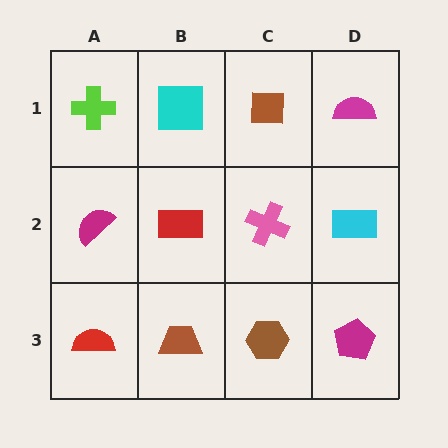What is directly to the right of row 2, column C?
A cyan rectangle.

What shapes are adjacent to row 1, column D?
A cyan rectangle (row 2, column D), a brown square (row 1, column C).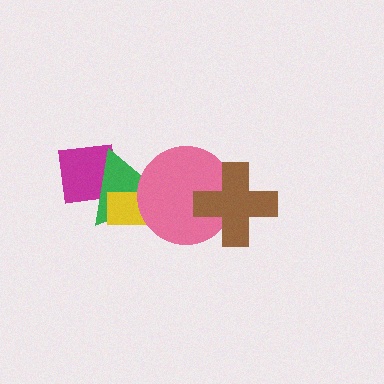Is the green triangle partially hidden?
Yes, it is partially covered by another shape.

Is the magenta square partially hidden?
Yes, it is partially covered by another shape.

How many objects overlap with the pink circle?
3 objects overlap with the pink circle.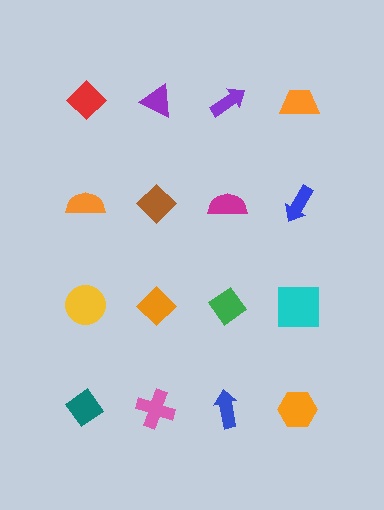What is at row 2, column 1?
An orange semicircle.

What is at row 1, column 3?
A purple arrow.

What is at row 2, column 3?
A magenta semicircle.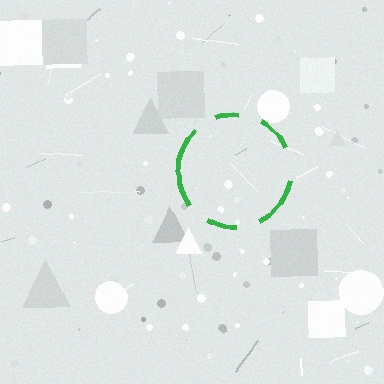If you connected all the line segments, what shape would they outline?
They would outline a circle.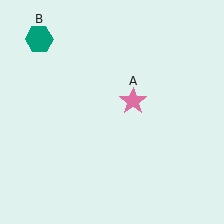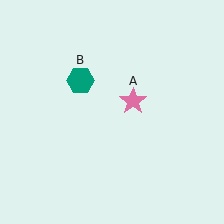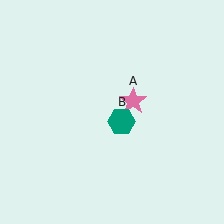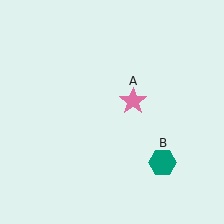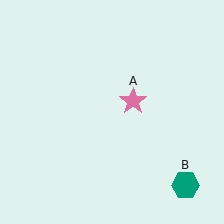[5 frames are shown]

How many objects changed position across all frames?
1 object changed position: teal hexagon (object B).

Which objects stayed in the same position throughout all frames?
Pink star (object A) remained stationary.